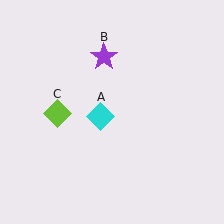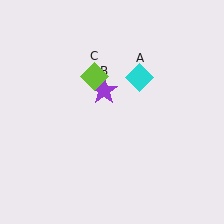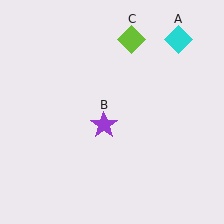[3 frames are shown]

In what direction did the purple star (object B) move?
The purple star (object B) moved down.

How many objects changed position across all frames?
3 objects changed position: cyan diamond (object A), purple star (object B), lime diamond (object C).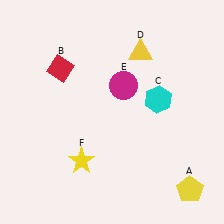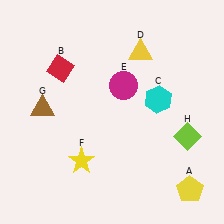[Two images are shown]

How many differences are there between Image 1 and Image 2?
There are 2 differences between the two images.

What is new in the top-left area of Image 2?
A brown triangle (G) was added in the top-left area of Image 2.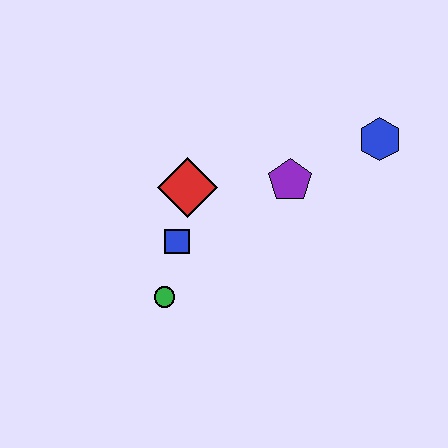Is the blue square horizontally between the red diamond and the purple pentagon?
No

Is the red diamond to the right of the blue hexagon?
No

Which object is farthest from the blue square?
The blue hexagon is farthest from the blue square.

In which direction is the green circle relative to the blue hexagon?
The green circle is to the left of the blue hexagon.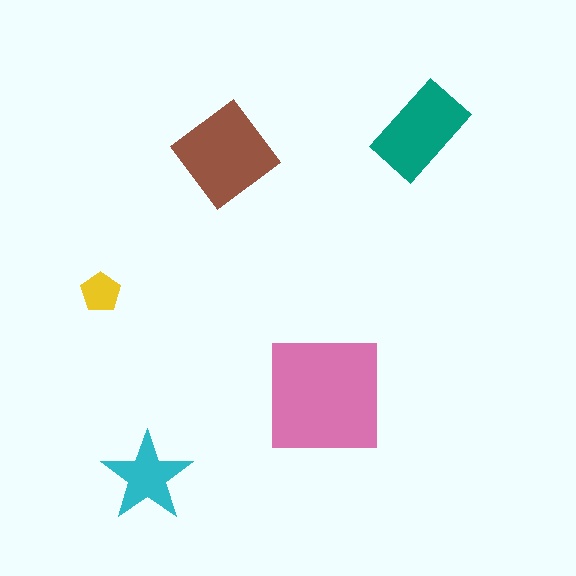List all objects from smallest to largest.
The yellow pentagon, the cyan star, the teal rectangle, the brown diamond, the pink square.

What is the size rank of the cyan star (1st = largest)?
4th.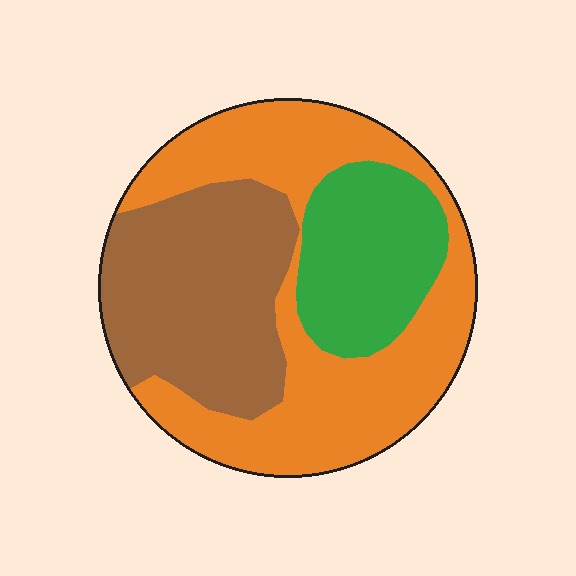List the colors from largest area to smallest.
From largest to smallest: orange, brown, green.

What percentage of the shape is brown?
Brown takes up between a sixth and a third of the shape.